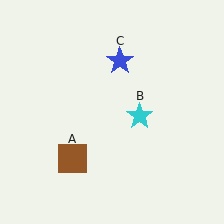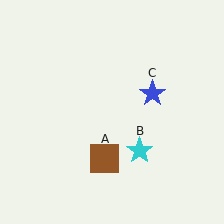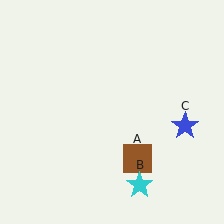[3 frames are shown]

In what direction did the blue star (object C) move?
The blue star (object C) moved down and to the right.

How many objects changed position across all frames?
3 objects changed position: brown square (object A), cyan star (object B), blue star (object C).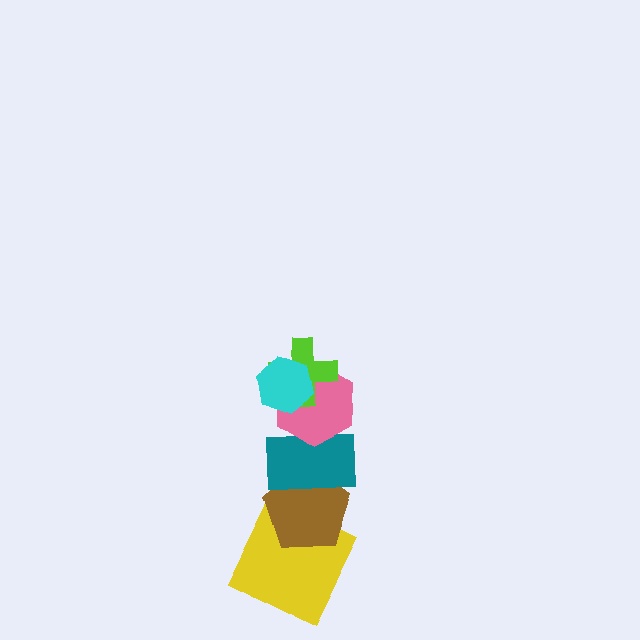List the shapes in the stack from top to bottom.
From top to bottom: the cyan hexagon, the lime cross, the pink hexagon, the teal rectangle, the brown pentagon, the yellow square.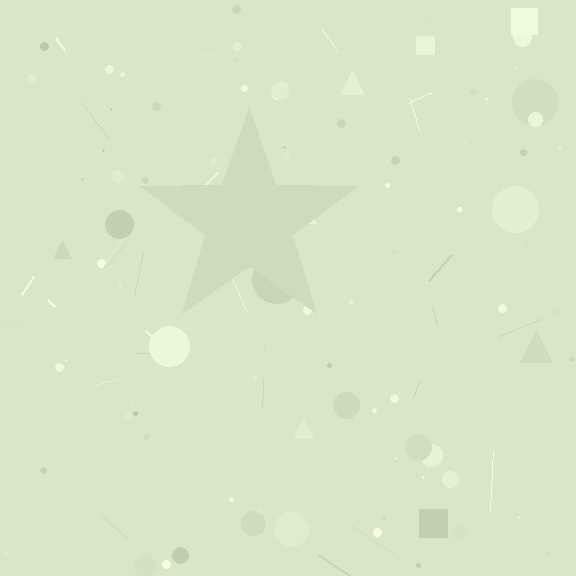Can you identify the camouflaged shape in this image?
The camouflaged shape is a star.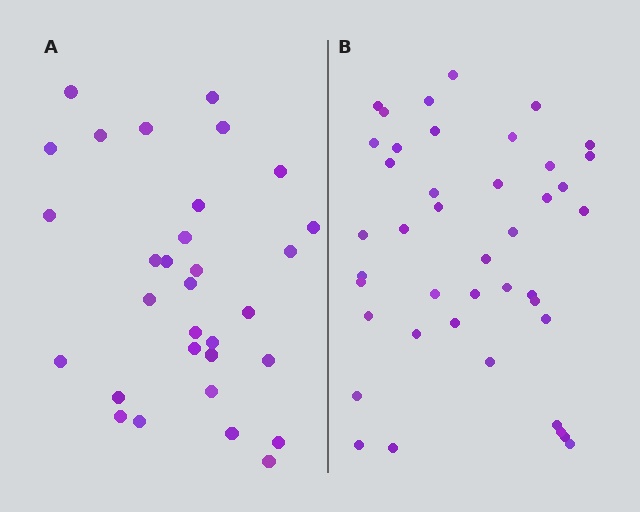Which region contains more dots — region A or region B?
Region B (the right region) has more dots.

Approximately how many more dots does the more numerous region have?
Region B has roughly 12 or so more dots than region A.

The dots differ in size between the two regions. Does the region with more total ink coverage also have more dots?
No. Region A has more total ink coverage because its dots are larger, but region B actually contains more individual dots. Total area can be misleading — the number of items is what matters here.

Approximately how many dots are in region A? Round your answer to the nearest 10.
About 30 dots. (The exact count is 31, which rounds to 30.)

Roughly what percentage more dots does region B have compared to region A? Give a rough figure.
About 35% more.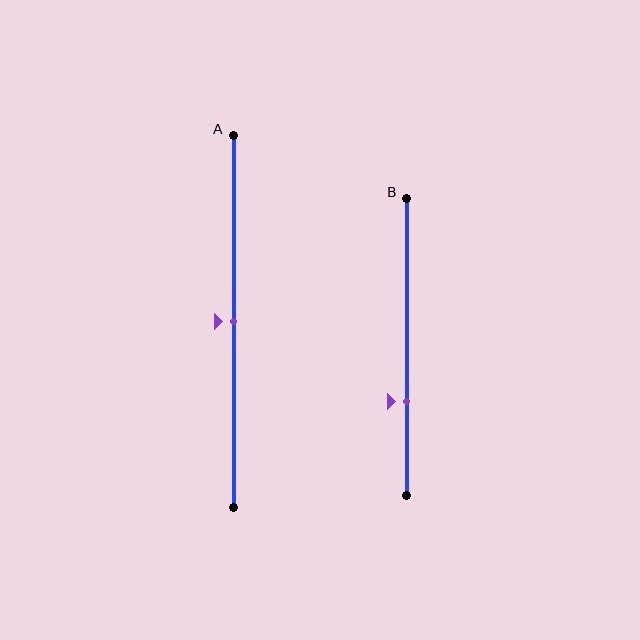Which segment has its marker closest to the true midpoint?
Segment A has its marker closest to the true midpoint.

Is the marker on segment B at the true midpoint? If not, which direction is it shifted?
No, the marker on segment B is shifted downward by about 18% of the segment length.